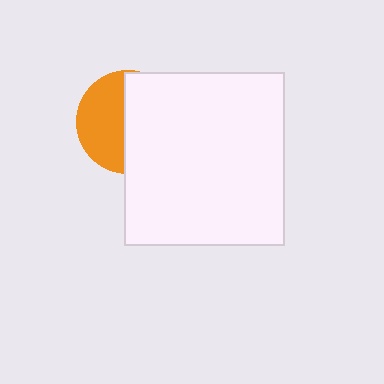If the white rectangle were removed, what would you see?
You would see the complete orange circle.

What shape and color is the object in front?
The object in front is a white rectangle.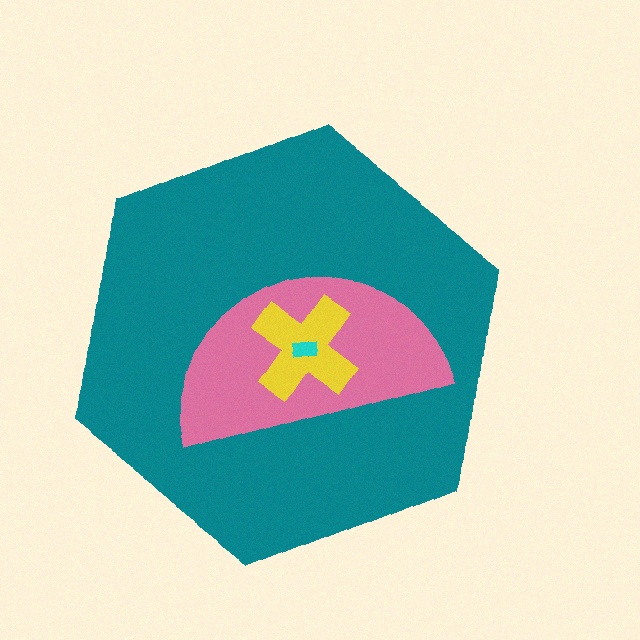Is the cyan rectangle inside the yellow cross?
Yes.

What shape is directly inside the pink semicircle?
The yellow cross.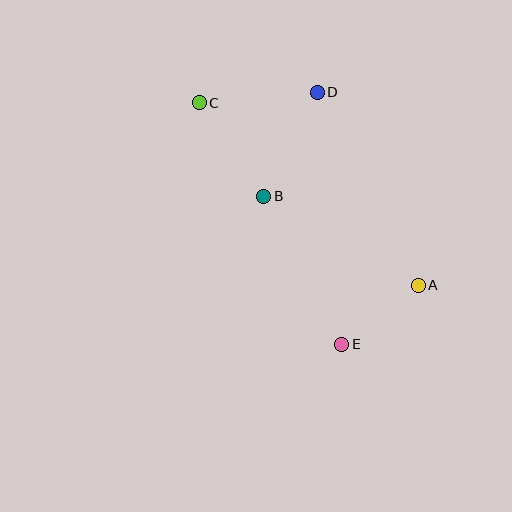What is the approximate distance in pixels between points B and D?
The distance between B and D is approximately 117 pixels.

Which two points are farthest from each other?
Points A and C are farthest from each other.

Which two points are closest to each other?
Points A and E are closest to each other.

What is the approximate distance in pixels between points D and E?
The distance between D and E is approximately 253 pixels.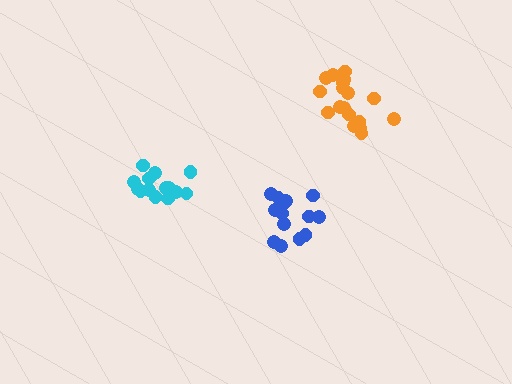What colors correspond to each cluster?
The clusters are colored: cyan, blue, orange.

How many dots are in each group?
Group 1: 14 dots, Group 2: 14 dots, Group 3: 18 dots (46 total).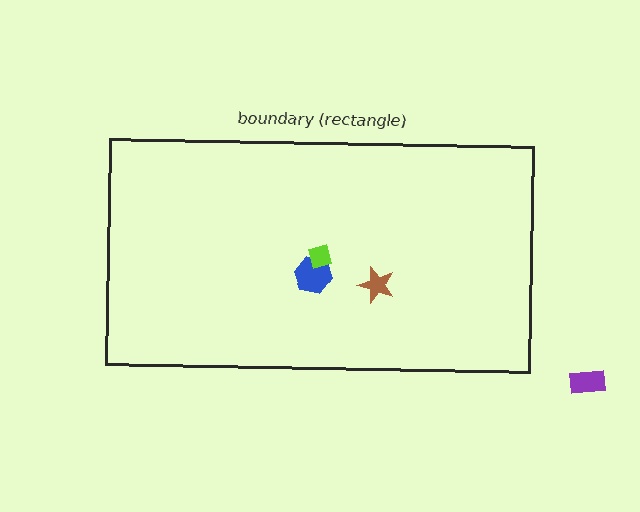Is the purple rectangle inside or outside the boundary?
Outside.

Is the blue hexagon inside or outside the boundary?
Inside.